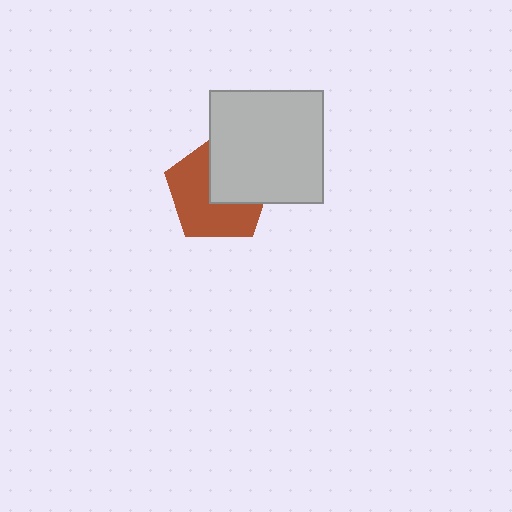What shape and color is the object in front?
The object in front is a light gray rectangle.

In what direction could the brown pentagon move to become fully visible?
The brown pentagon could move toward the lower-left. That would shift it out from behind the light gray rectangle entirely.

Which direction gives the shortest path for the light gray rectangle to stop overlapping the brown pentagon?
Moving toward the upper-right gives the shortest separation.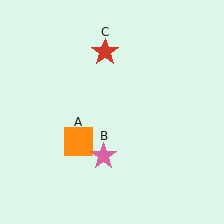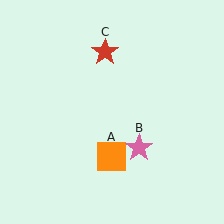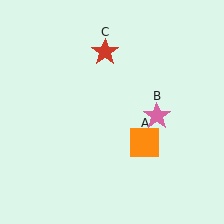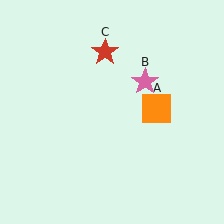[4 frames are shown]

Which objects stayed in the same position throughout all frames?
Red star (object C) remained stationary.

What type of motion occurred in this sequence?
The orange square (object A), pink star (object B) rotated counterclockwise around the center of the scene.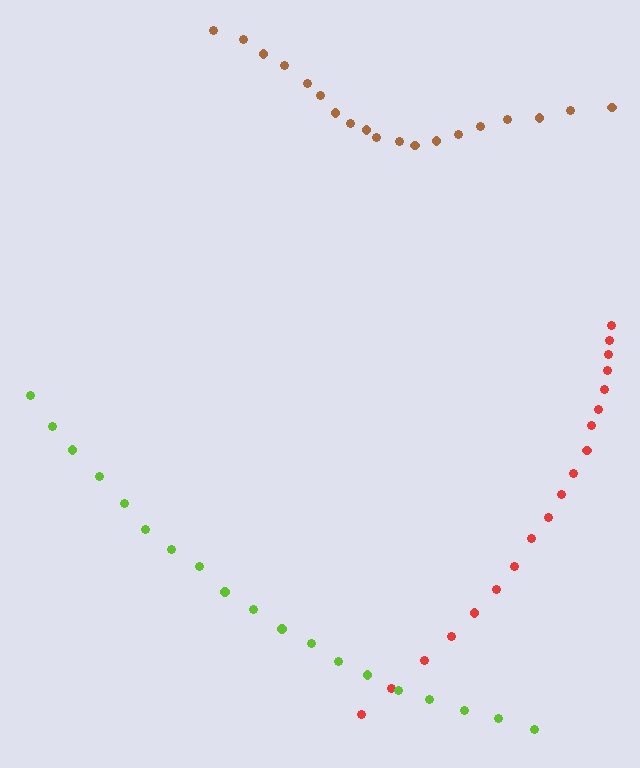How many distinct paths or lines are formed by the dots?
There are 3 distinct paths.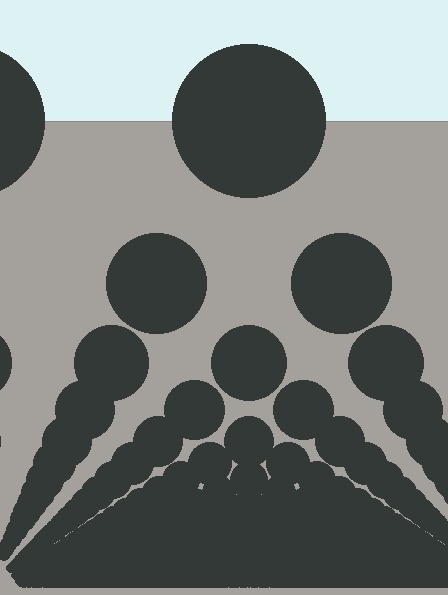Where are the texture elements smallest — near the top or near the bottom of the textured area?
Near the bottom.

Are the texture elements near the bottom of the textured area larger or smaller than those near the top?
Smaller. The gradient is inverted — elements near the bottom are smaller and denser.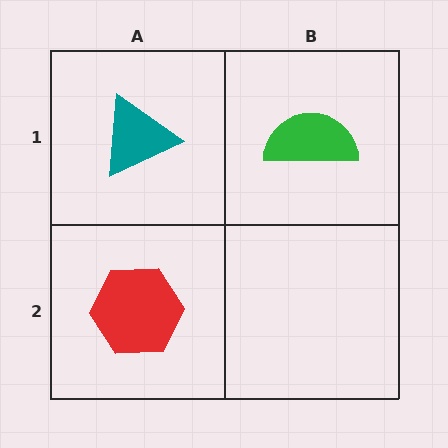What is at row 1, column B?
A green semicircle.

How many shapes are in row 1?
2 shapes.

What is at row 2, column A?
A red hexagon.